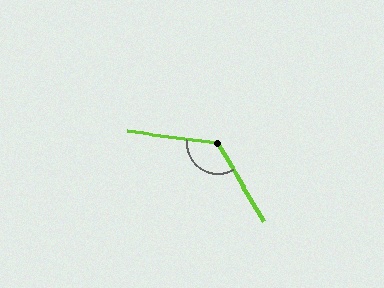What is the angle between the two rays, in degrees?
Approximately 128 degrees.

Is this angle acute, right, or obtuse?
It is obtuse.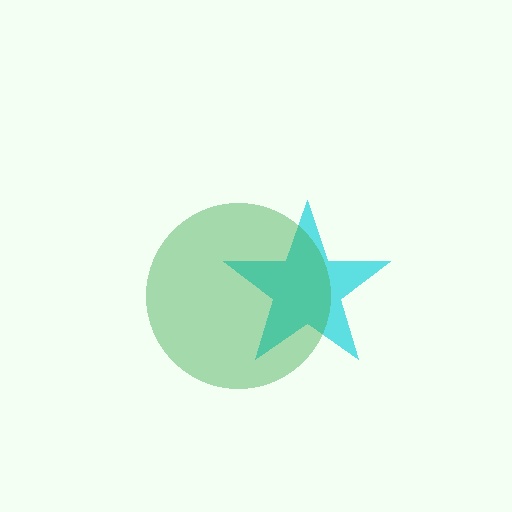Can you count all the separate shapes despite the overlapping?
Yes, there are 2 separate shapes.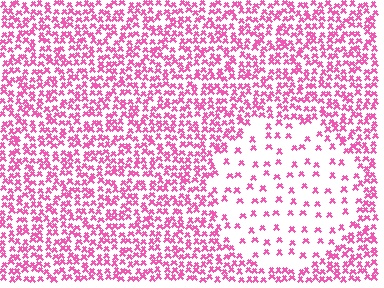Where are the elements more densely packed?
The elements are more densely packed outside the circle boundary.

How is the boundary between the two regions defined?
The boundary is defined by a change in element density (approximately 3.1x ratio). All elements are the same color, size, and shape.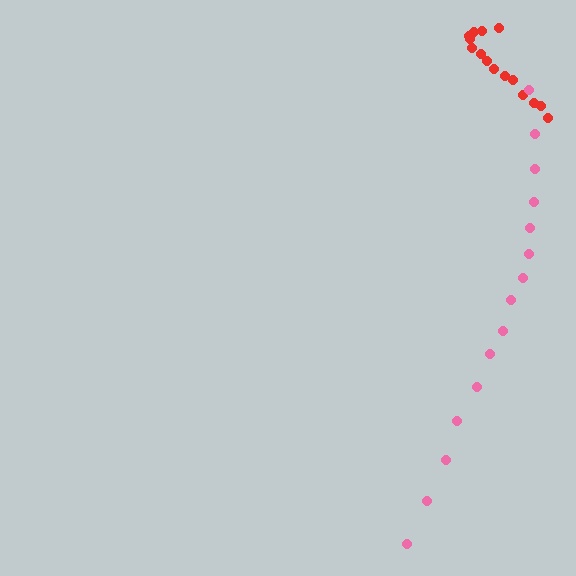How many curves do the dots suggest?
There are 2 distinct paths.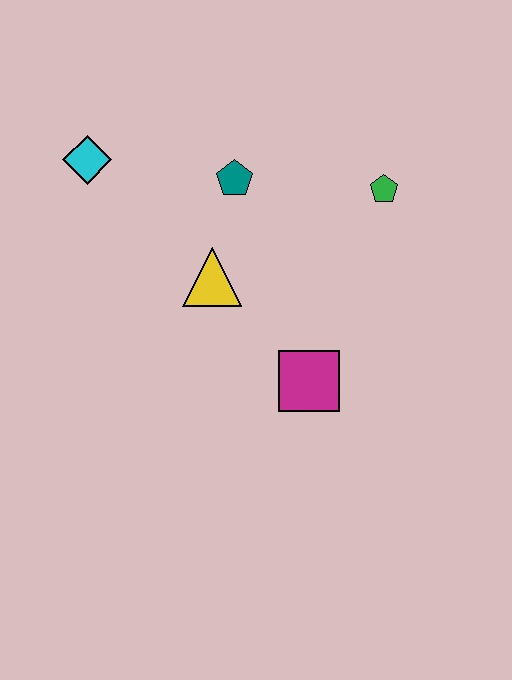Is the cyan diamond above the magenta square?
Yes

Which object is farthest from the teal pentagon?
The magenta square is farthest from the teal pentagon.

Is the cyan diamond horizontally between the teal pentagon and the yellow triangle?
No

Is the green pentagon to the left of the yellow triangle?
No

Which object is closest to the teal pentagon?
The yellow triangle is closest to the teal pentagon.